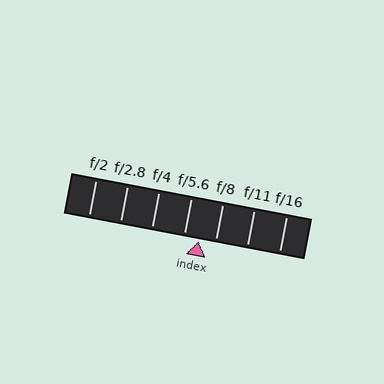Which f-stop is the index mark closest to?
The index mark is closest to f/5.6.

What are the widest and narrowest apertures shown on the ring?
The widest aperture shown is f/2 and the narrowest is f/16.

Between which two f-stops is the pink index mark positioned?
The index mark is between f/5.6 and f/8.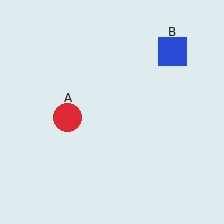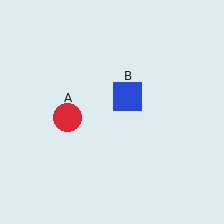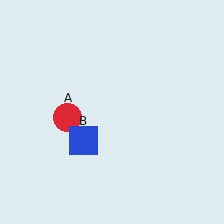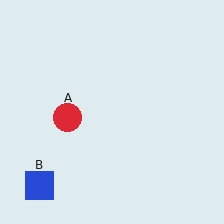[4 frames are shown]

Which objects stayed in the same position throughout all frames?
Red circle (object A) remained stationary.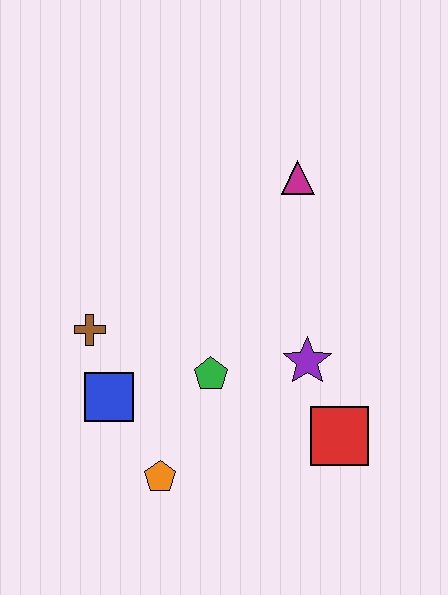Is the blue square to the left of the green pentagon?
Yes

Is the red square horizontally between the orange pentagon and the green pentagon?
No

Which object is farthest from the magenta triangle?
The orange pentagon is farthest from the magenta triangle.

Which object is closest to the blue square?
The brown cross is closest to the blue square.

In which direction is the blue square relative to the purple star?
The blue square is to the left of the purple star.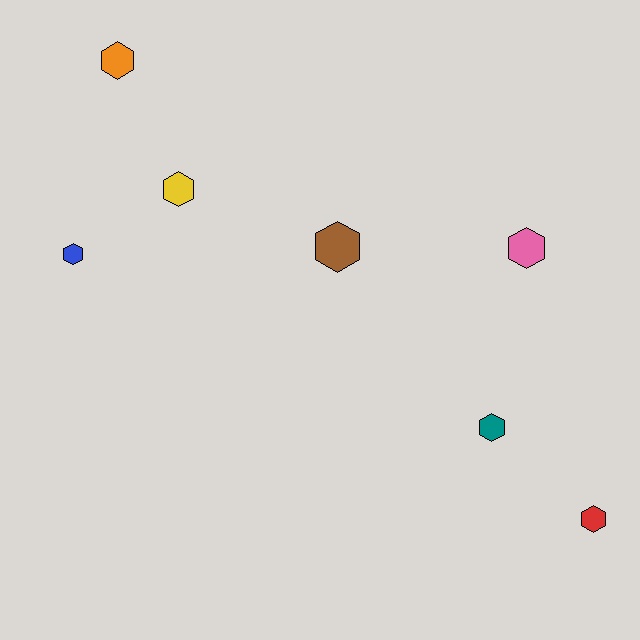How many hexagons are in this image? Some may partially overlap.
There are 7 hexagons.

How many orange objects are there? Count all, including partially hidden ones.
There is 1 orange object.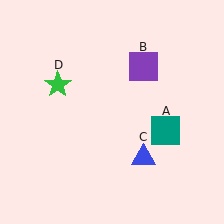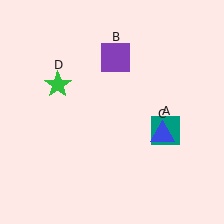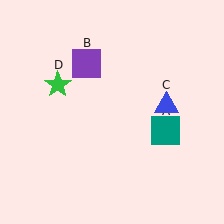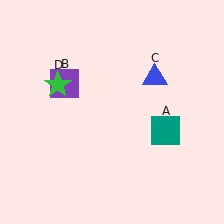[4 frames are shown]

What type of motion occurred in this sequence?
The purple square (object B), blue triangle (object C) rotated counterclockwise around the center of the scene.